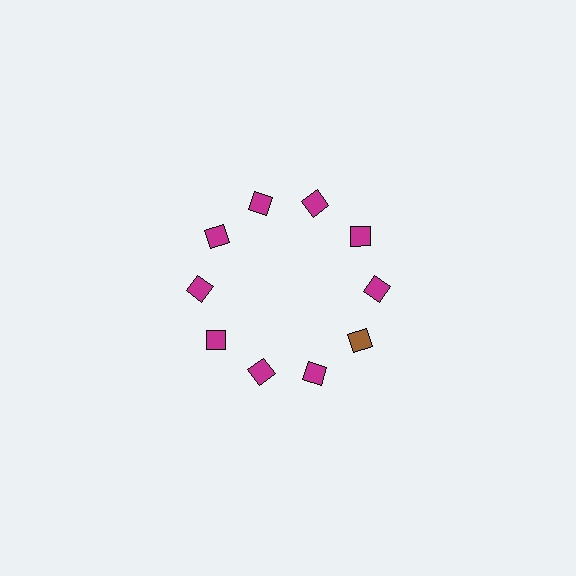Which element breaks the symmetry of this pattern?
The brown diamond at roughly the 4 o'clock position breaks the symmetry. All other shapes are magenta diamonds.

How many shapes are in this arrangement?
There are 10 shapes arranged in a ring pattern.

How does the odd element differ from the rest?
It has a different color: brown instead of magenta.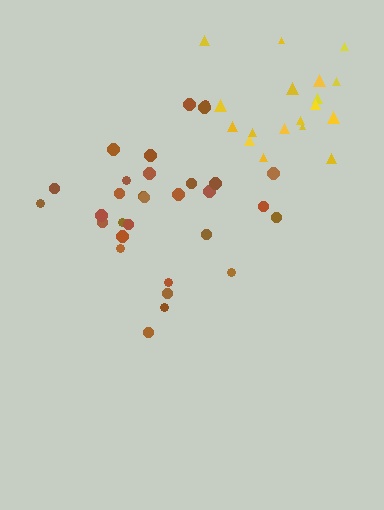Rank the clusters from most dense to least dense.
brown, yellow.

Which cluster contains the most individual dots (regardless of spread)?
Brown (31).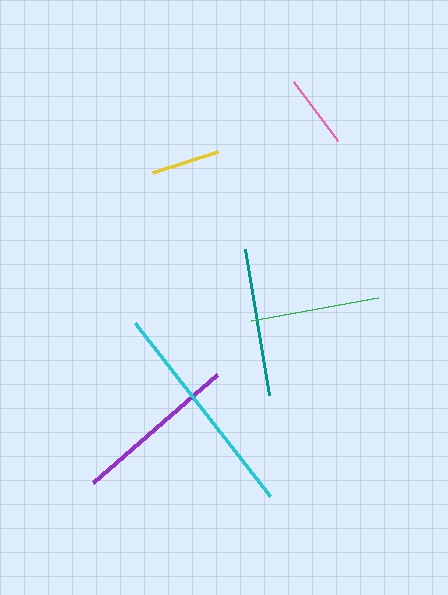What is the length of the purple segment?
The purple segment is approximately 165 pixels long.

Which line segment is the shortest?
The yellow line is the shortest at approximately 68 pixels.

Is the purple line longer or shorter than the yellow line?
The purple line is longer than the yellow line.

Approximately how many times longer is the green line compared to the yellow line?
The green line is approximately 1.9 times the length of the yellow line.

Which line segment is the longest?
The cyan line is the longest at approximately 219 pixels.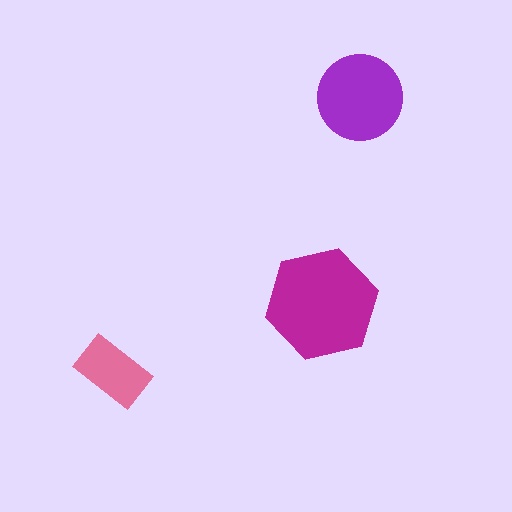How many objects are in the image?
There are 3 objects in the image.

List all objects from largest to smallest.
The magenta hexagon, the purple circle, the pink rectangle.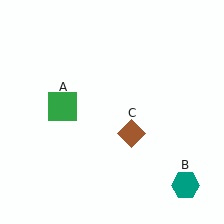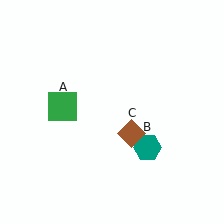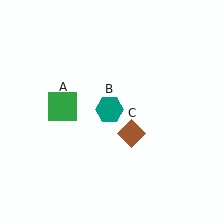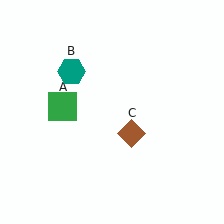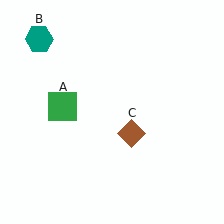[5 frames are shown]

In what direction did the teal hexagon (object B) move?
The teal hexagon (object B) moved up and to the left.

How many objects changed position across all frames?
1 object changed position: teal hexagon (object B).